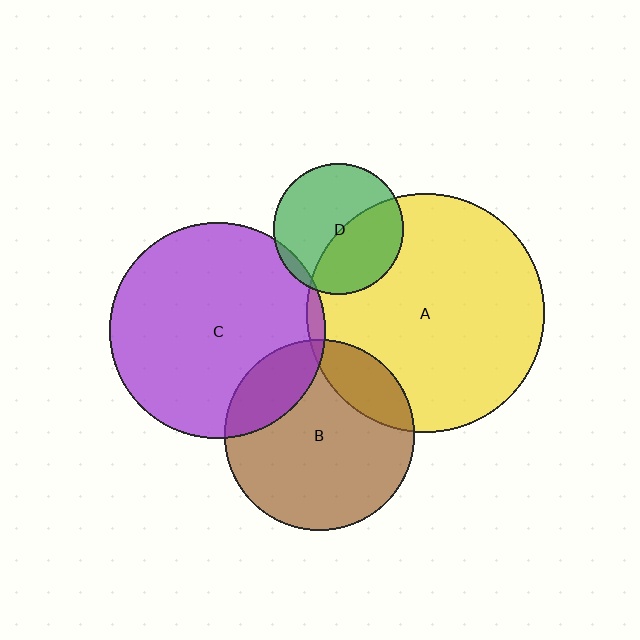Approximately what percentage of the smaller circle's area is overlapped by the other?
Approximately 45%.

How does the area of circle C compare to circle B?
Approximately 1.3 times.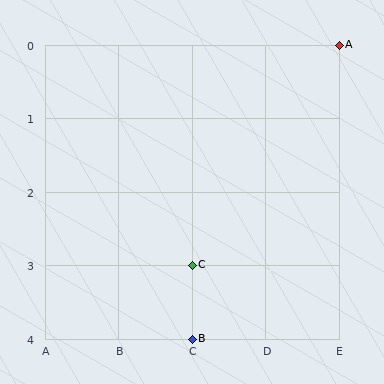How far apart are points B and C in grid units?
Points B and C are 1 row apart.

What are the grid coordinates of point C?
Point C is at grid coordinates (C, 3).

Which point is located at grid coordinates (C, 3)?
Point C is at (C, 3).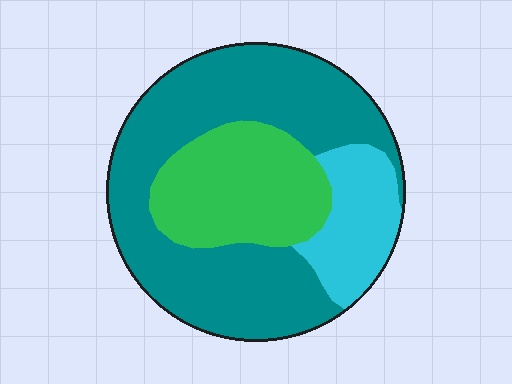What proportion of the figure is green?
Green covers 26% of the figure.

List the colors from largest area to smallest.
From largest to smallest: teal, green, cyan.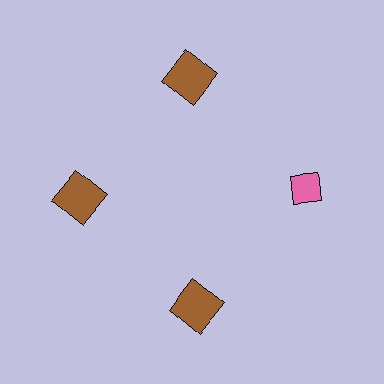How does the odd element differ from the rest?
It differs in both color (pink instead of brown) and shape (diamond instead of square).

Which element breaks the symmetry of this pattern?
The pink diamond at roughly the 3 o'clock position breaks the symmetry. All other shapes are brown squares.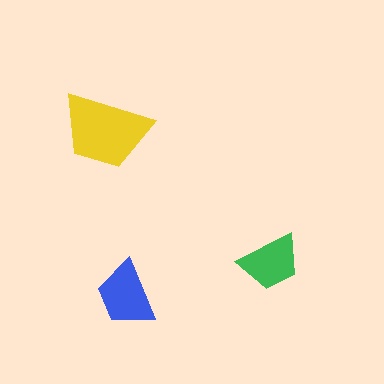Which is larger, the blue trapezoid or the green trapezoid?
The blue one.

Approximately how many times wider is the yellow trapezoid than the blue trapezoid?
About 1.5 times wider.